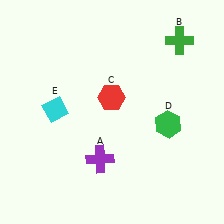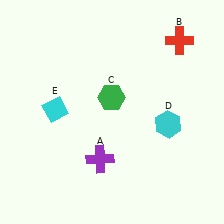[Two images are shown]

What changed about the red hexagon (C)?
In Image 1, C is red. In Image 2, it changed to green.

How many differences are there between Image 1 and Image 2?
There are 3 differences between the two images.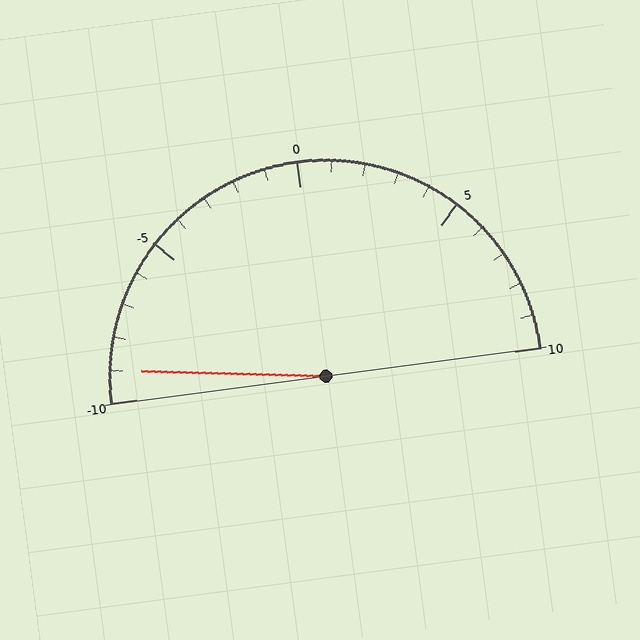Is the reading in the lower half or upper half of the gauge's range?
The reading is in the lower half of the range (-10 to 10).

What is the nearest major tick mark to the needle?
The nearest major tick mark is -10.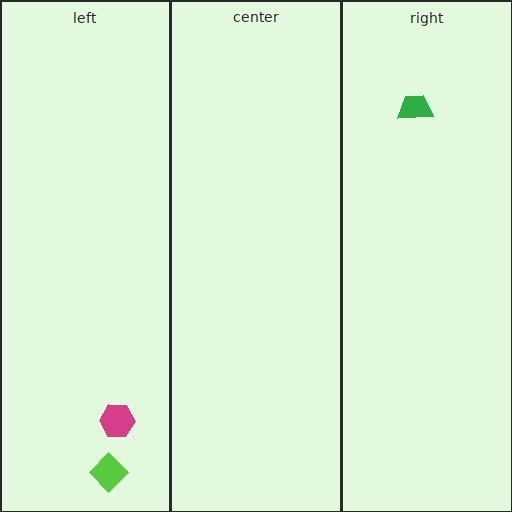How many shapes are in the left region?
2.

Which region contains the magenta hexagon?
The left region.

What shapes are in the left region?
The magenta hexagon, the lime diamond.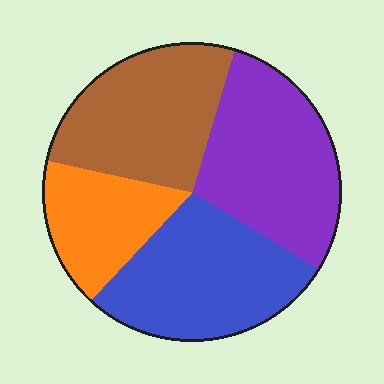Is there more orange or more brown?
Brown.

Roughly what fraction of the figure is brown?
Brown covers around 25% of the figure.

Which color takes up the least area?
Orange, at roughly 15%.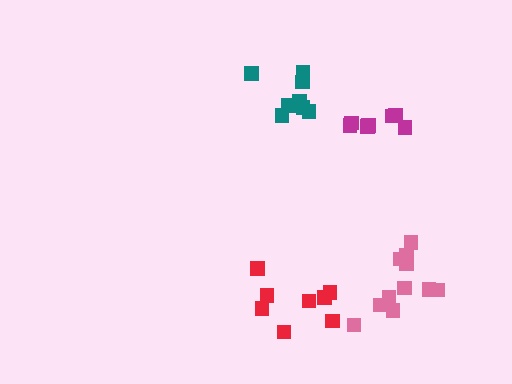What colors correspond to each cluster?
The clusters are colored: magenta, pink, teal, red.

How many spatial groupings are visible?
There are 4 spatial groupings.